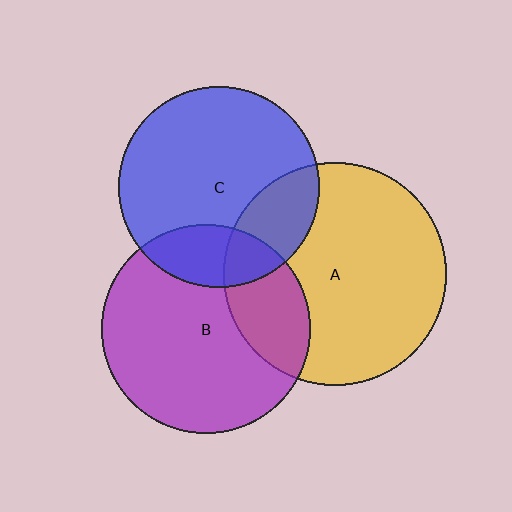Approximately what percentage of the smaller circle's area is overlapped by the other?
Approximately 25%.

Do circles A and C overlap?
Yes.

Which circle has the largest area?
Circle A (yellow).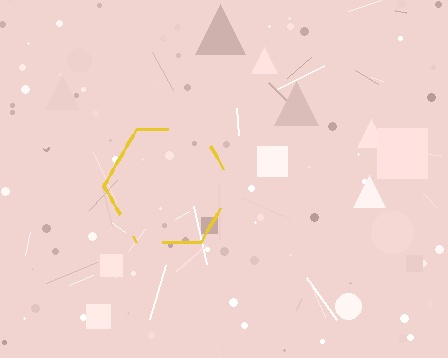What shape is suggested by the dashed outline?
The dashed outline suggests a hexagon.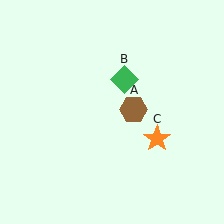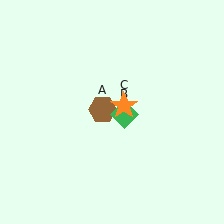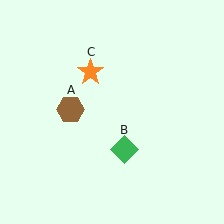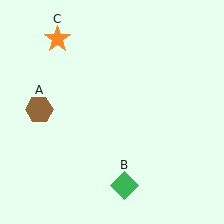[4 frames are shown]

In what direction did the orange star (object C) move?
The orange star (object C) moved up and to the left.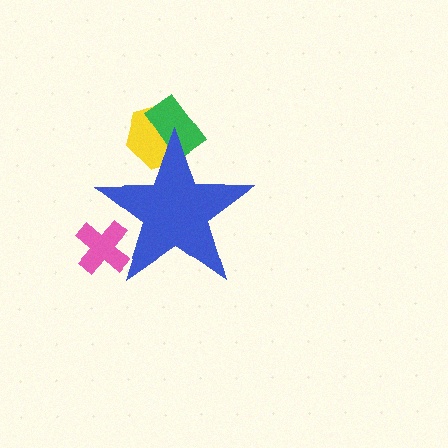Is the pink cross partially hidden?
Yes, the pink cross is partially hidden behind the blue star.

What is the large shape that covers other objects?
A blue star.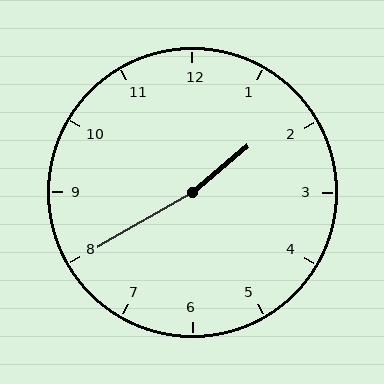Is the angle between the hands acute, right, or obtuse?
It is obtuse.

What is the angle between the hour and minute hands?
Approximately 170 degrees.